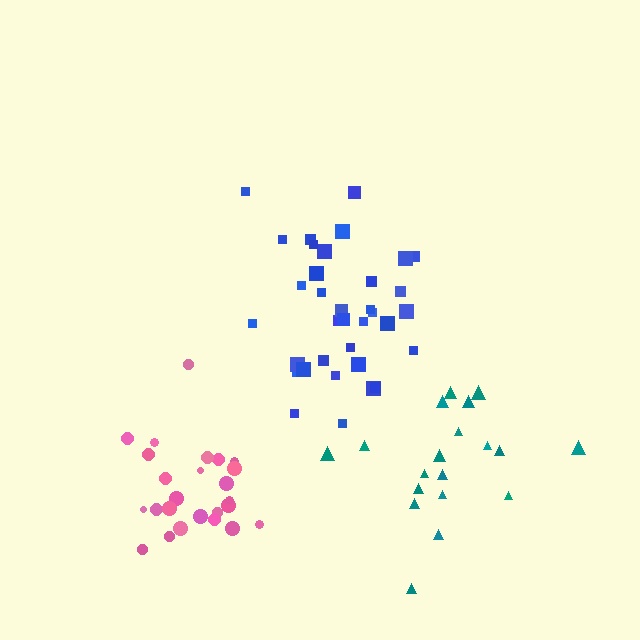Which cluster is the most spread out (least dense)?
Teal.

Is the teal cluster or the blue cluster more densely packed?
Blue.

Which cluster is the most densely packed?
Blue.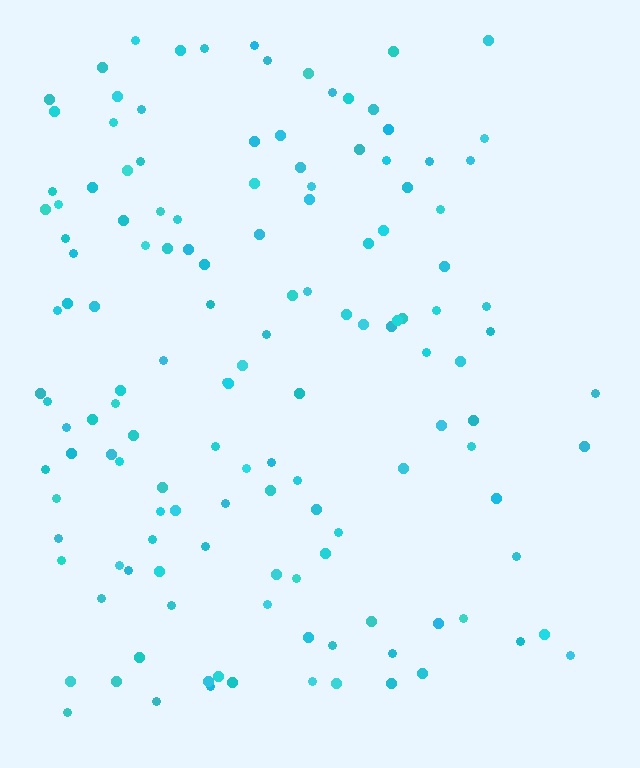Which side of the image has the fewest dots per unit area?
The right.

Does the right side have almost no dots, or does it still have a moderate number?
Still a moderate number, just noticeably fewer than the left.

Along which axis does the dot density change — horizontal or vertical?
Horizontal.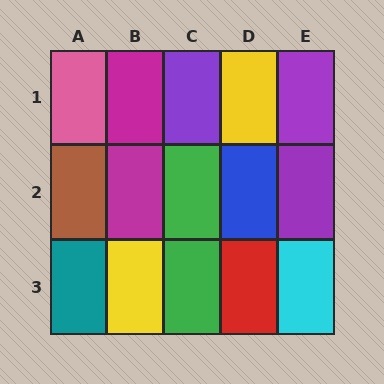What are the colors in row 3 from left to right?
Teal, yellow, green, red, cyan.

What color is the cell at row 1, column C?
Purple.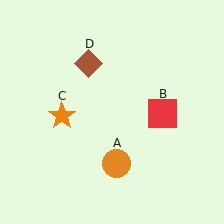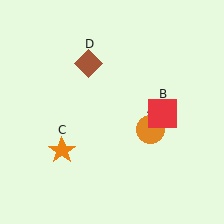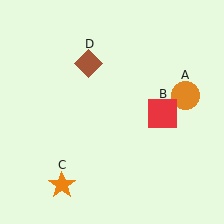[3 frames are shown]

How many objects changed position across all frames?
2 objects changed position: orange circle (object A), orange star (object C).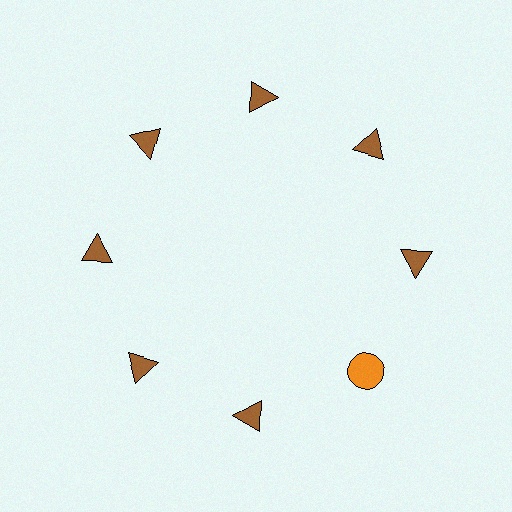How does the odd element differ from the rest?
It differs in both color (orange instead of brown) and shape (circle instead of triangle).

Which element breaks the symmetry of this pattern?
The orange circle at roughly the 4 o'clock position breaks the symmetry. All other shapes are brown triangles.